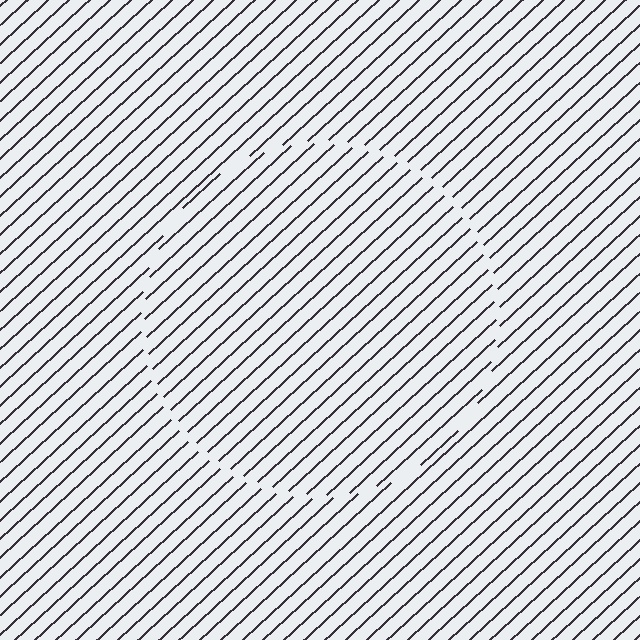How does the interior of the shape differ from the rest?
The interior of the shape contains the same grating, shifted by half a period — the contour is defined by the phase discontinuity where line-ends from the inner and outer gratings abut.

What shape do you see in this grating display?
An illusory circle. The interior of the shape contains the same grating, shifted by half a period — the contour is defined by the phase discontinuity where line-ends from the inner and outer gratings abut.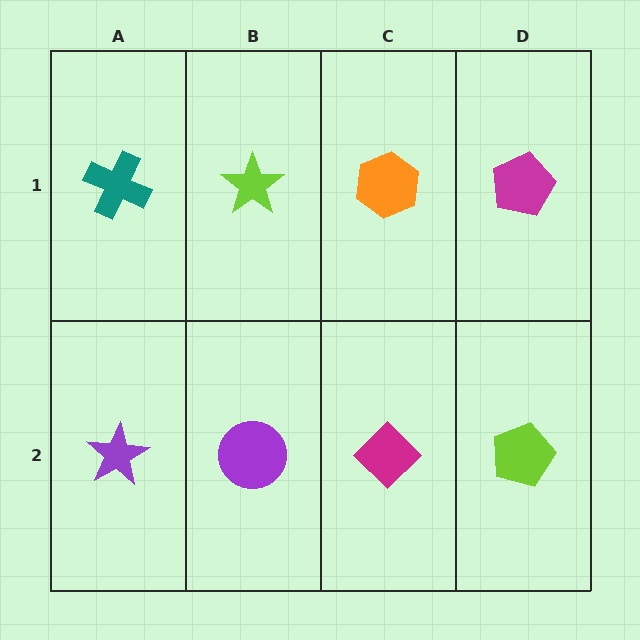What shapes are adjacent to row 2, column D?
A magenta pentagon (row 1, column D), a magenta diamond (row 2, column C).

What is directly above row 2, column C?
An orange hexagon.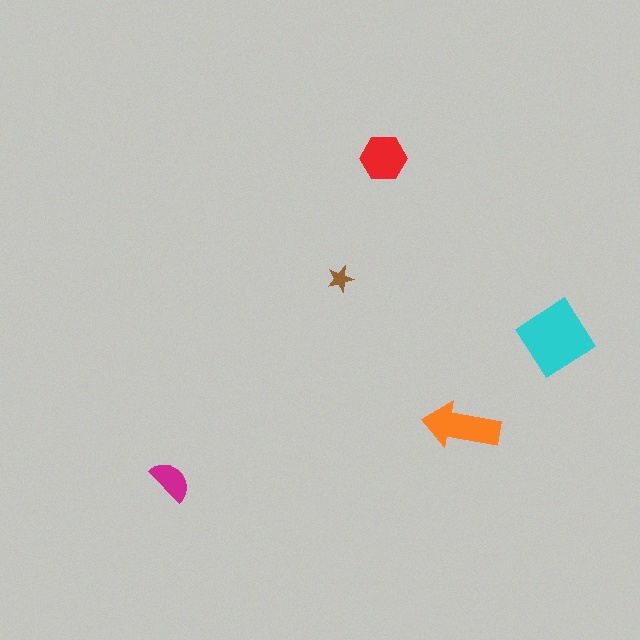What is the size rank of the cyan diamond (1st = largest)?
1st.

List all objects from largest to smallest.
The cyan diamond, the orange arrow, the red hexagon, the magenta semicircle, the brown star.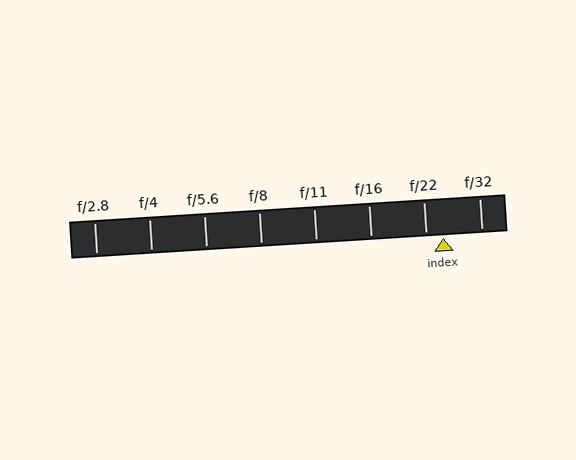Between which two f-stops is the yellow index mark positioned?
The index mark is between f/22 and f/32.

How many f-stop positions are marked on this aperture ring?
There are 8 f-stop positions marked.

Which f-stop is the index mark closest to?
The index mark is closest to f/22.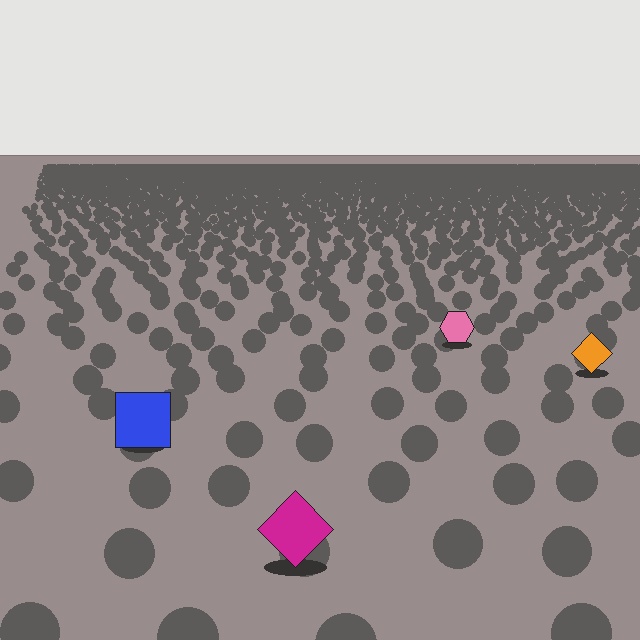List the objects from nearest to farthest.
From nearest to farthest: the magenta diamond, the blue square, the orange diamond, the pink hexagon.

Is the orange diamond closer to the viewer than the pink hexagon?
Yes. The orange diamond is closer — you can tell from the texture gradient: the ground texture is coarser near it.